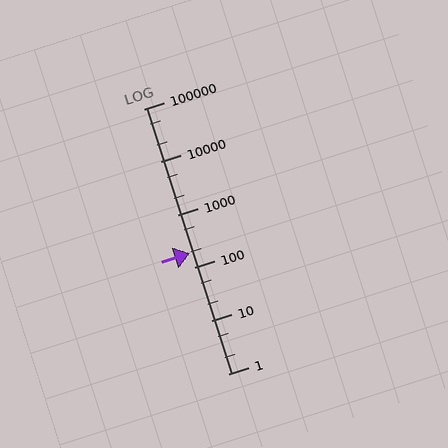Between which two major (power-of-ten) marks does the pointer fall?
The pointer is between 100 and 1000.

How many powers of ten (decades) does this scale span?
The scale spans 5 decades, from 1 to 100000.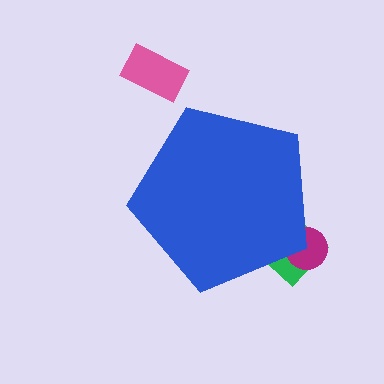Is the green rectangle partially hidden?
Yes, the green rectangle is partially hidden behind the blue pentagon.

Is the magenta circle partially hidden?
Yes, the magenta circle is partially hidden behind the blue pentagon.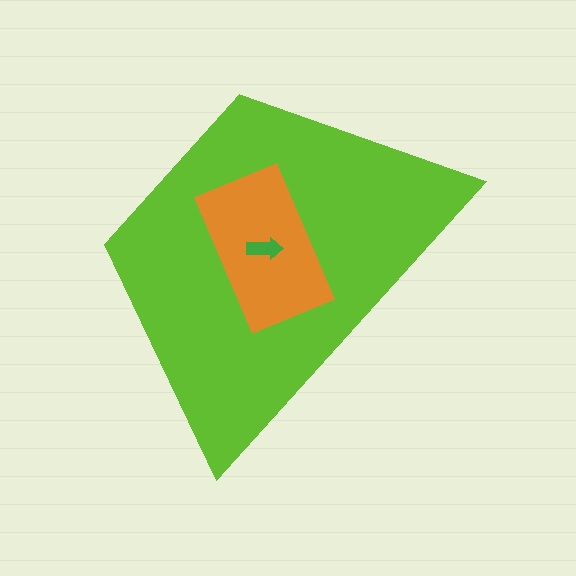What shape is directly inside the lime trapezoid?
The orange rectangle.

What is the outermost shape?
The lime trapezoid.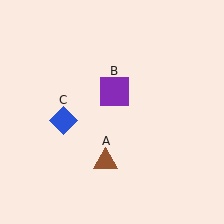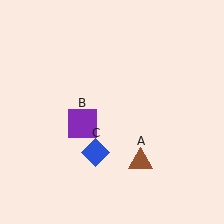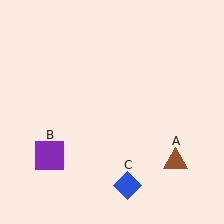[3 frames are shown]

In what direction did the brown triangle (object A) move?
The brown triangle (object A) moved right.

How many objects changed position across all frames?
3 objects changed position: brown triangle (object A), purple square (object B), blue diamond (object C).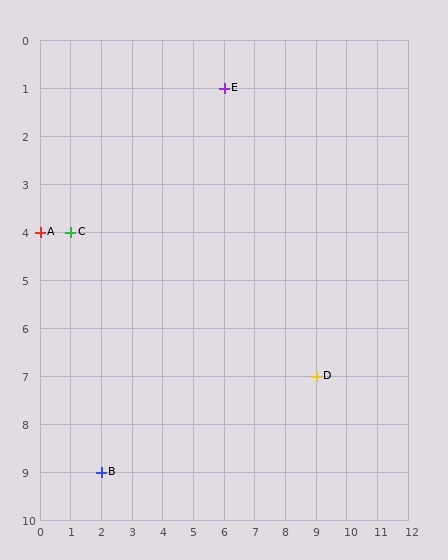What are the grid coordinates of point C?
Point C is at grid coordinates (1, 4).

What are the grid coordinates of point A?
Point A is at grid coordinates (0, 4).